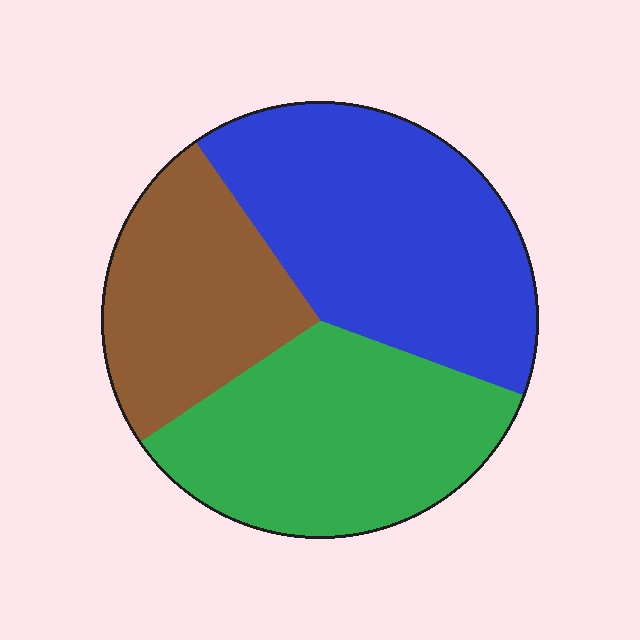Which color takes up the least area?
Brown, at roughly 25%.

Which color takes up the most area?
Blue, at roughly 40%.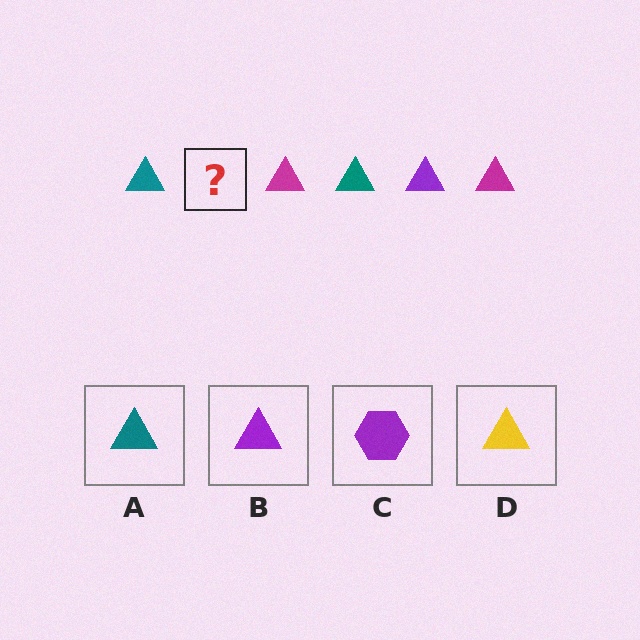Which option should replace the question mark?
Option B.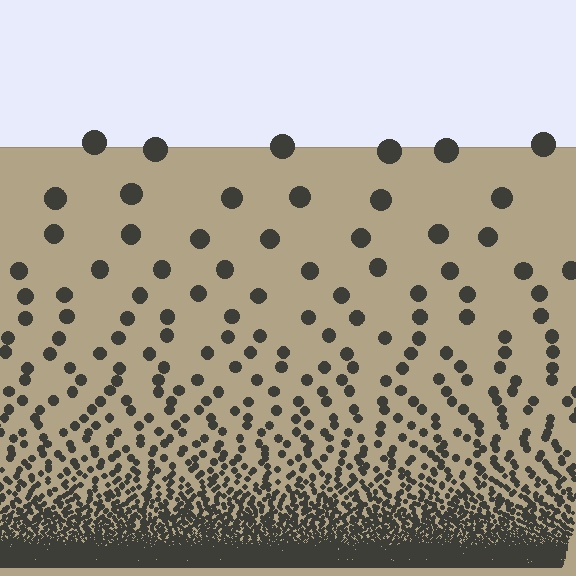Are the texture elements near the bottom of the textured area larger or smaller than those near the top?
Smaller. The gradient is inverted — elements near the bottom are smaller and denser.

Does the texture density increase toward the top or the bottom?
Density increases toward the bottom.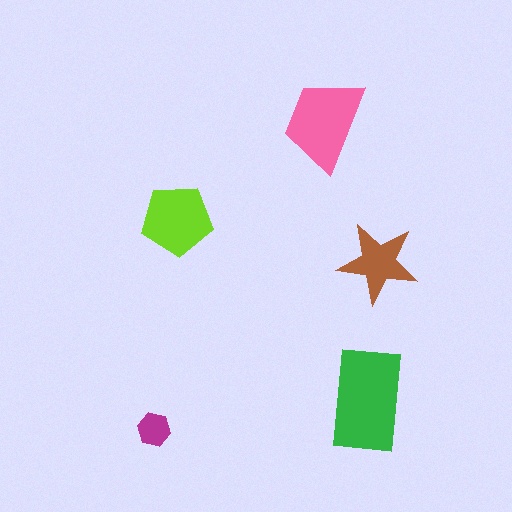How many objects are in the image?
There are 5 objects in the image.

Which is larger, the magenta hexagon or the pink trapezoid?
The pink trapezoid.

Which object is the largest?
The green rectangle.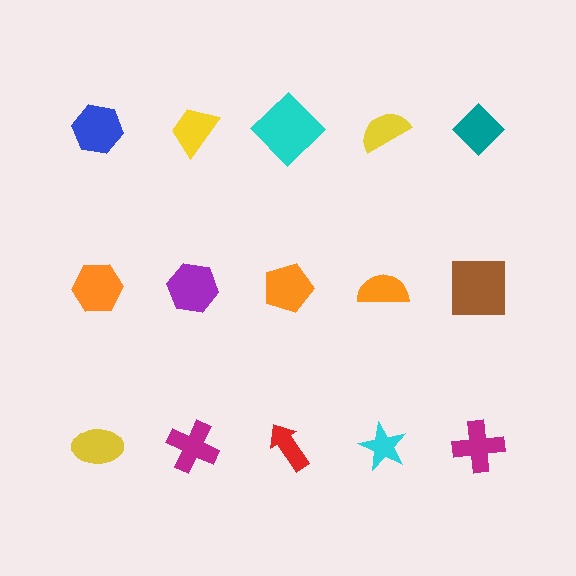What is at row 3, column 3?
A red arrow.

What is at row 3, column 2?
A magenta cross.